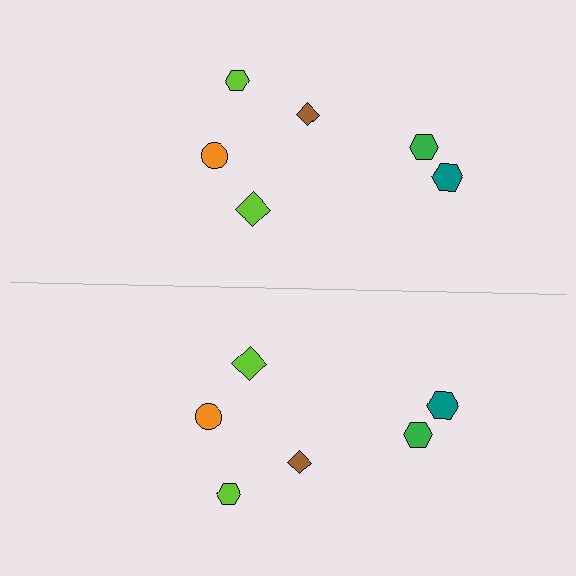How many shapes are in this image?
There are 12 shapes in this image.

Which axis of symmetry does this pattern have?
The pattern has a horizontal axis of symmetry running through the center of the image.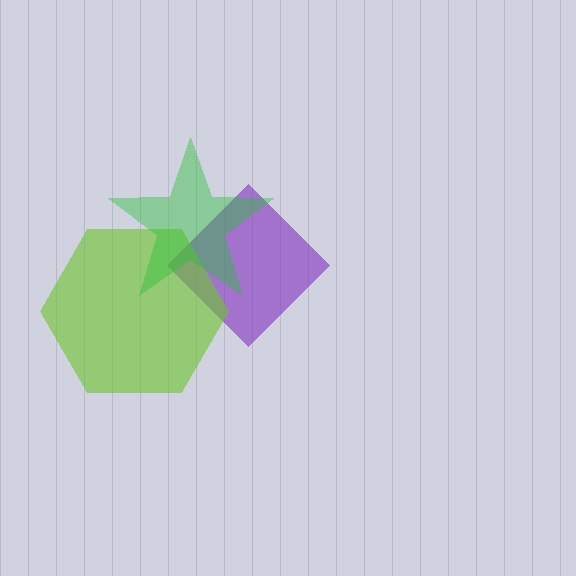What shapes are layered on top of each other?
The layered shapes are: a purple diamond, a lime hexagon, a green star.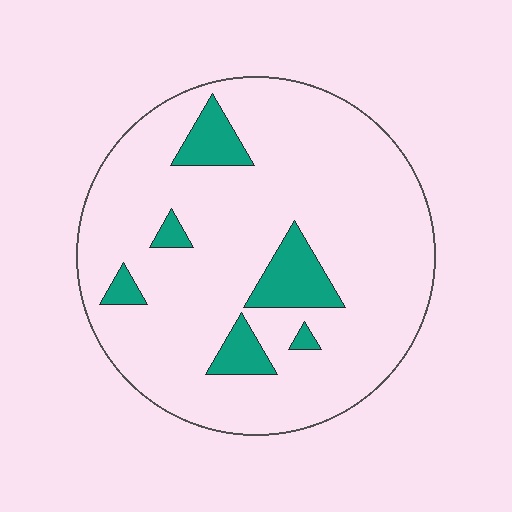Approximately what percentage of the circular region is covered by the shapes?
Approximately 10%.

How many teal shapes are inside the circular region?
6.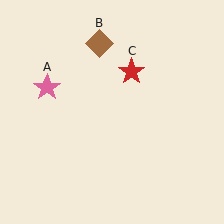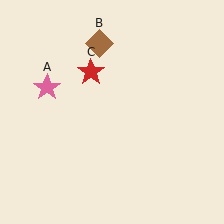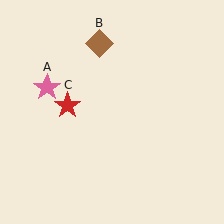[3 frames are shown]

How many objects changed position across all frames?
1 object changed position: red star (object C).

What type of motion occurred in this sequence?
The red star (object C) rotated counterclockwise around the center of the scene.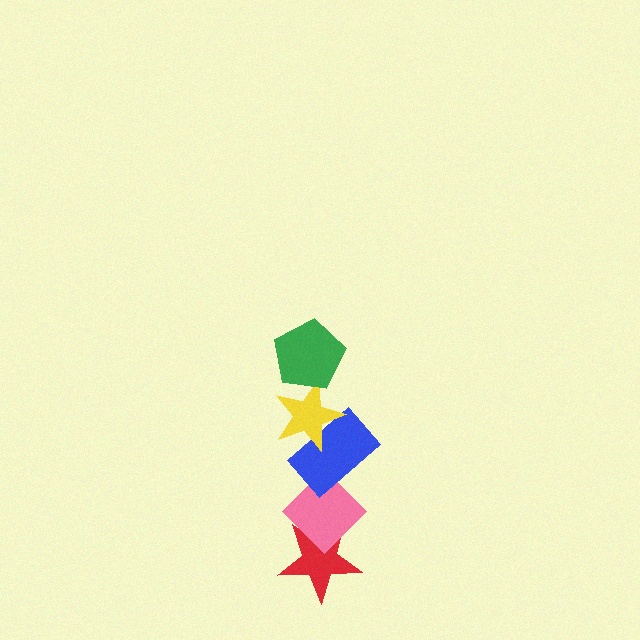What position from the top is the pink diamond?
The pink diamond is 4th from the top.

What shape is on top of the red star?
The pink diamond is on top of the red star.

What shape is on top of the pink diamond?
The blue rectangle is on top of the pink diamond.